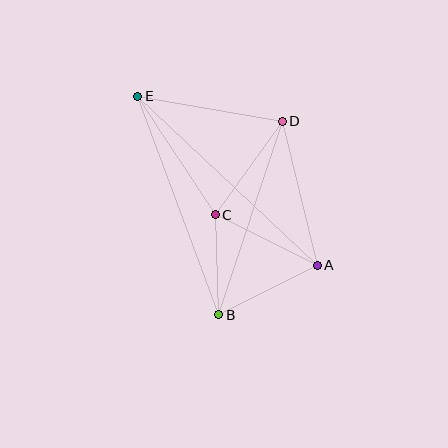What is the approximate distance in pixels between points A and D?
The distance between A and D is approximately 148 pixels.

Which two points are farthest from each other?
Points A and E are farthest from each other.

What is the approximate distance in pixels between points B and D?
The distance between B and D is approximately 203 pixels.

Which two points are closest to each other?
Points B and C are closest to each other.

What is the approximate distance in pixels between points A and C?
The distance between A and C is approximately 114 pixels.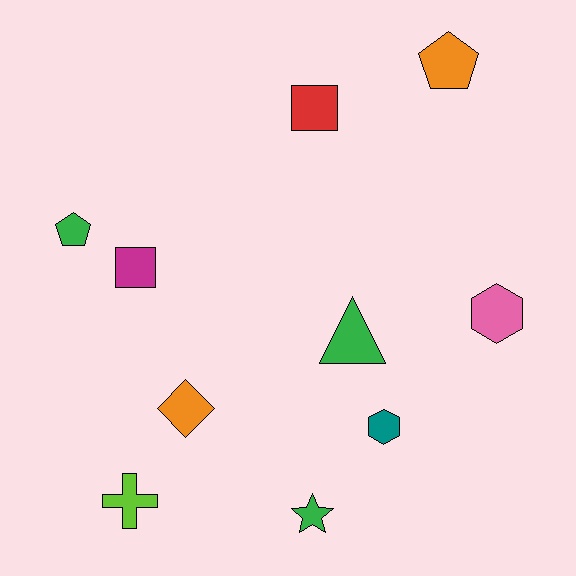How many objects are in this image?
There are 10 objects.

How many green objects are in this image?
There are 3 green objects.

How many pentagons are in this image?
There are 2 pentagons.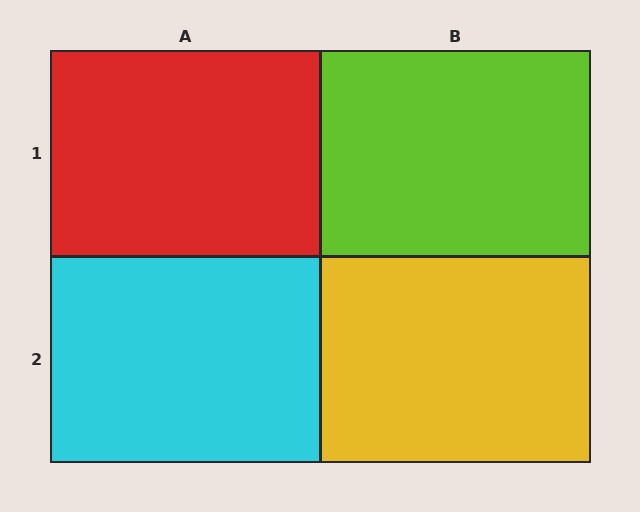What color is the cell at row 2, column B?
Yellow.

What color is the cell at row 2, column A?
Cyan.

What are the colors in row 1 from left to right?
Red, lime.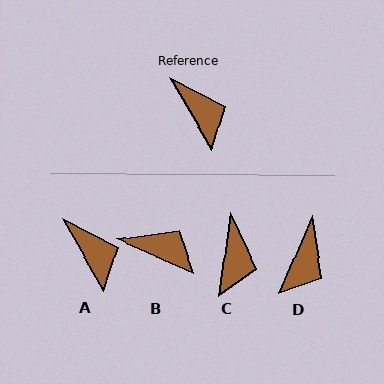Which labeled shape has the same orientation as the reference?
A.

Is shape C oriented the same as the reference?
No, it is off by about 38 degrees.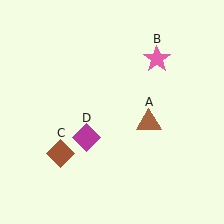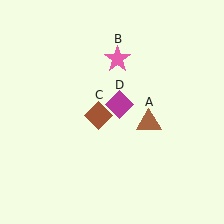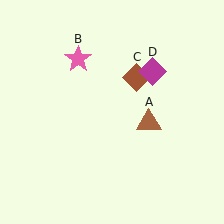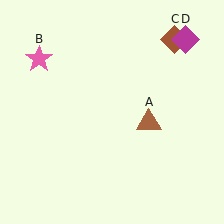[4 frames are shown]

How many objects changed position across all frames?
3 objects changed position: pink star (object B), brown diamond (object C), magenta diamond (object D).